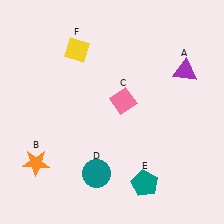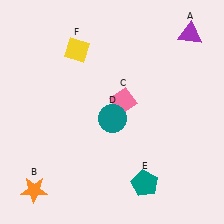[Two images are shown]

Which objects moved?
The objects that moved are: the purple triangle (A), the orange star (B), the teal circle (D).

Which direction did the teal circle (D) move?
The teal circle (D) moved up.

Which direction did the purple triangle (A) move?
The purple triangle (A) moved up.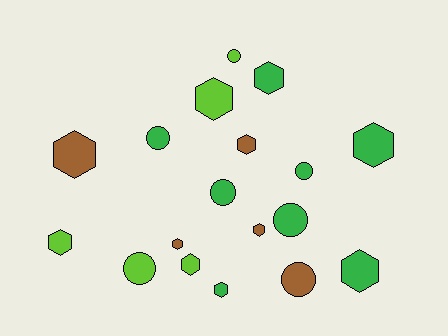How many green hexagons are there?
There are 4 green hexagons.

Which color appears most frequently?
Green, with 8 objects.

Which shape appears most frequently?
Hexagon, with 11 objects.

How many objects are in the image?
There are 18 objects.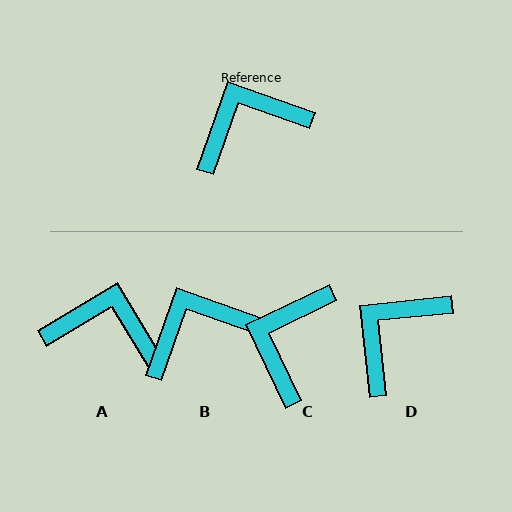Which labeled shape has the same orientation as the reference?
B.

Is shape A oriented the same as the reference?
No, it is off by about 39 degrees.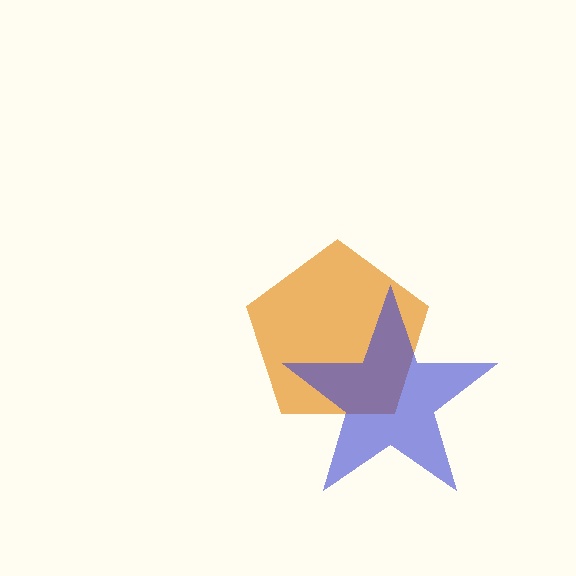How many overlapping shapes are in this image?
There are 2 overlapping shapes in the image.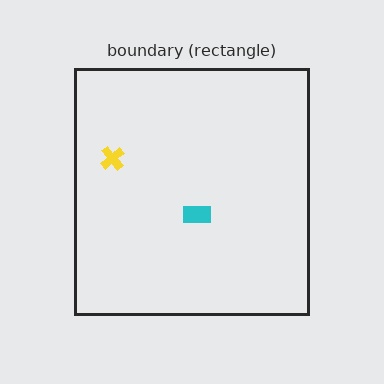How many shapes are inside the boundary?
2 inside, 0 outside.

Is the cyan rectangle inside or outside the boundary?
Inside.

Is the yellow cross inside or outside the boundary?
Inside.